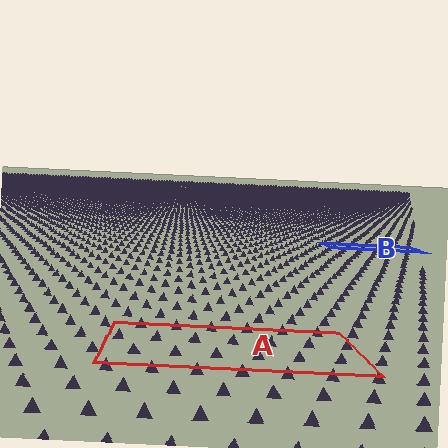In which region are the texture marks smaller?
The texture marks are smaller in region B, because it is farther away.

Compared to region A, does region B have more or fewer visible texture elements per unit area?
Region B has more texture elements per unit area — they are packed more densely because it is farther away.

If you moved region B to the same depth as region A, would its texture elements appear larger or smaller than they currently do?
They would appear larger. At a closer depth, the same texture elements are projected at a bigger on-screen size.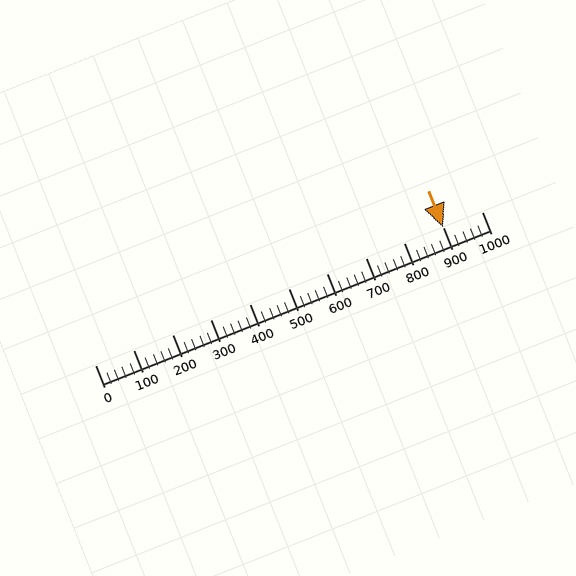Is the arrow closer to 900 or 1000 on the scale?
The arrow is closer to 900.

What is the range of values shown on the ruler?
The ruler shows values from 0 to 1000.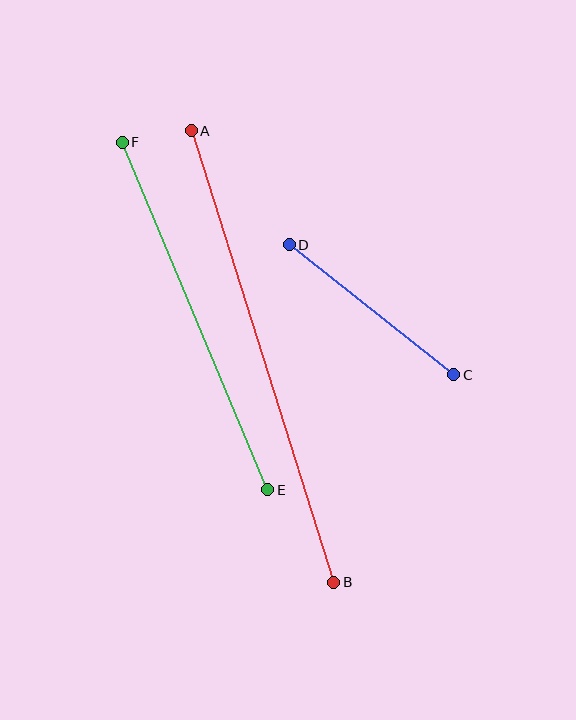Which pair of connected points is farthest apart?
Points A and B are farthest apart.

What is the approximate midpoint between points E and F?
The midpoint is at approximately (195, 316) pixels.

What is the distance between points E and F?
The distance is approximately 376 pixels.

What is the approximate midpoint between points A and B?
The midpoint is at approximately (262, 356) pixels.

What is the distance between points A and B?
The distance is approximately 474 pixels.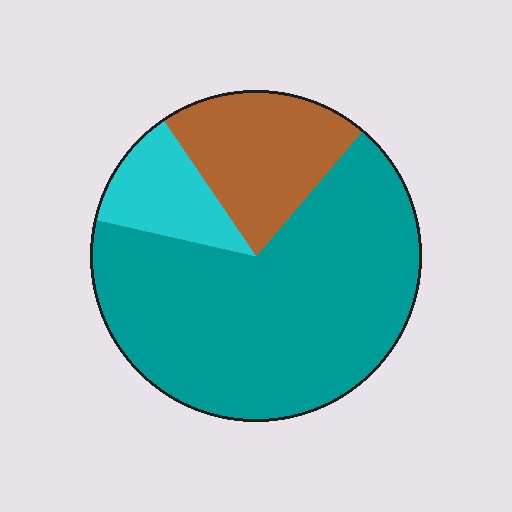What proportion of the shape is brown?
Brown takes up about one fifth (1/5) of the shape.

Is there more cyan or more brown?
Brown.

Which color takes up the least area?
Cyan, at roughly 10%.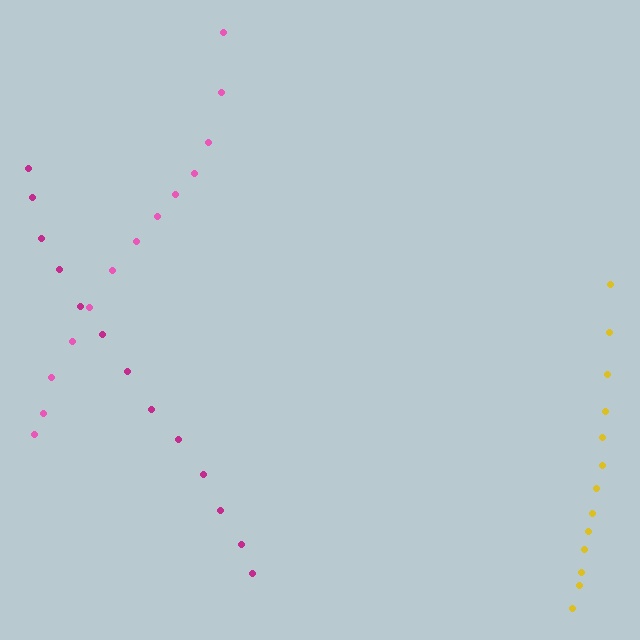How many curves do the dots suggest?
There are 3 distinct paths.